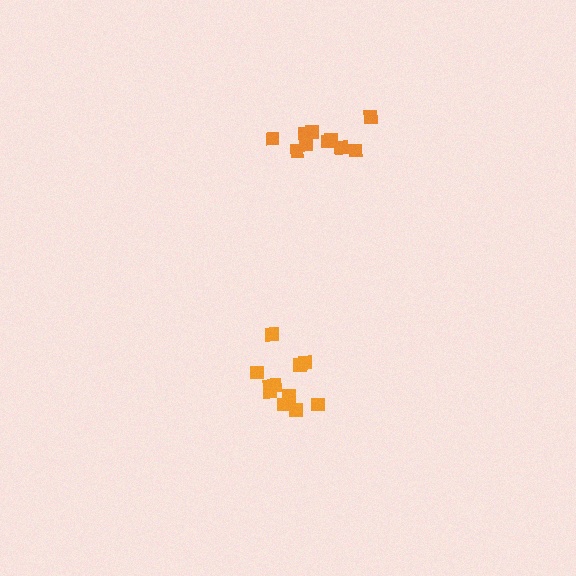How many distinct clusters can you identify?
There are 2 distinct clusters.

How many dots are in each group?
Group 1: 11 dots, Group 2: 10 dots (21 total).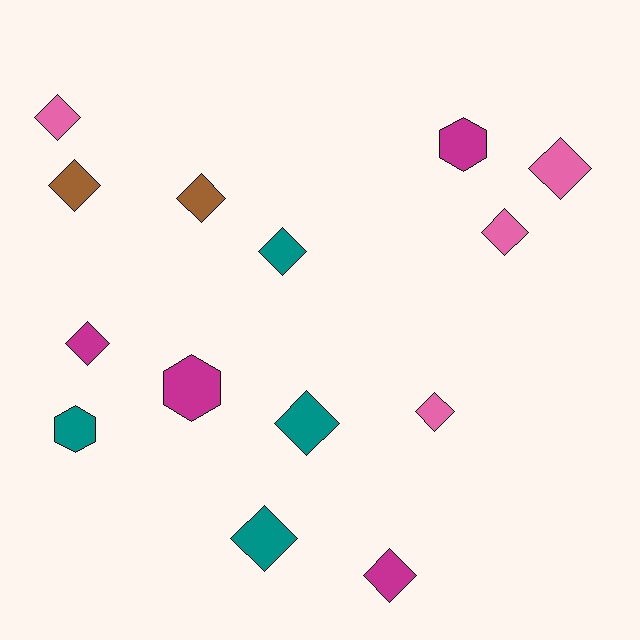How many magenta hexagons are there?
There are 2 magenta hexagons.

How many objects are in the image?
There are 14 objects.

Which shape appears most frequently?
Diamond, with 11 objects.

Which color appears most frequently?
Pink, with 4 objects.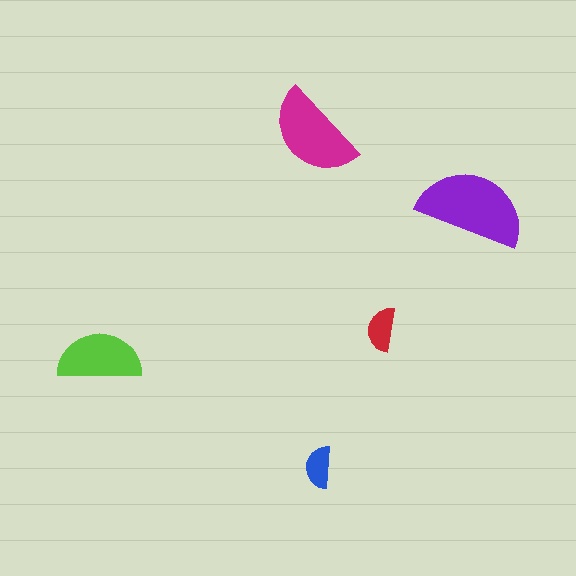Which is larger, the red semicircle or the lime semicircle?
The lime one.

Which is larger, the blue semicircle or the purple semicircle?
The purple one.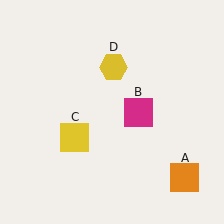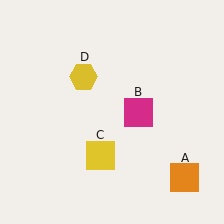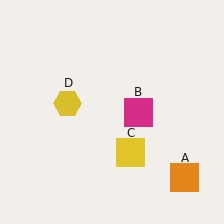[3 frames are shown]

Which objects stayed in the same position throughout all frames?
Orange square (object A) and magenta square (object B) remained stationary.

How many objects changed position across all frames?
2 objects changed position: yellow square (object C), yellow hexagon (object D).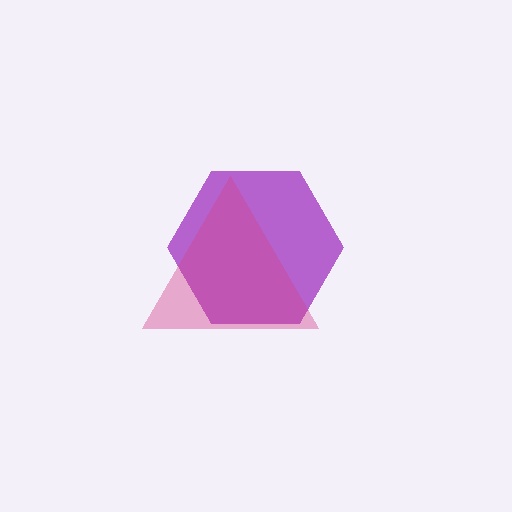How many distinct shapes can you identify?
There are 2 distinct shapes: a purple hexagon, a magenta triangle.